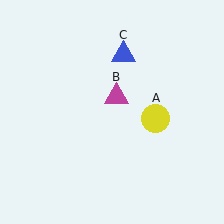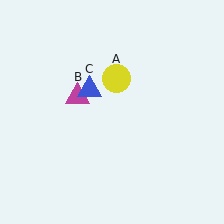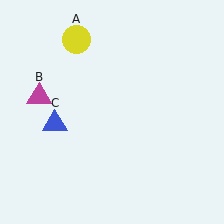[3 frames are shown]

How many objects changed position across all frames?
3 objects changed position: yellow circle (object A), magenta triangle (object B), blue triangle (object C).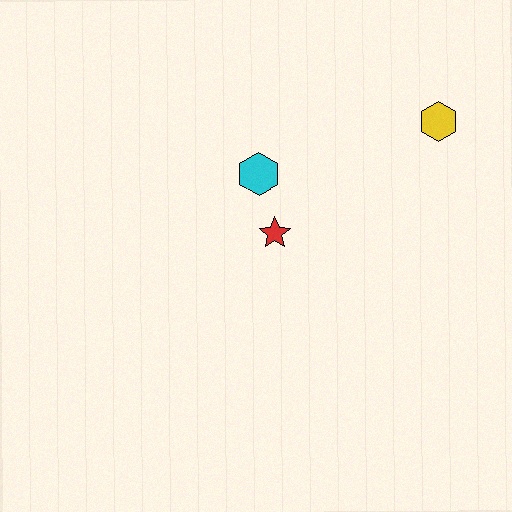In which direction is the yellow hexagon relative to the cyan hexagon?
The yellow hexagon is to the right of the cyan hexagon.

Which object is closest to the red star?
The cyan hexagon is closest to the red star.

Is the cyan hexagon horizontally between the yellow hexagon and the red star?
No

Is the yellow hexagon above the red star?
Yes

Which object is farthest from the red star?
The yellow hexagon is farthest from the red star.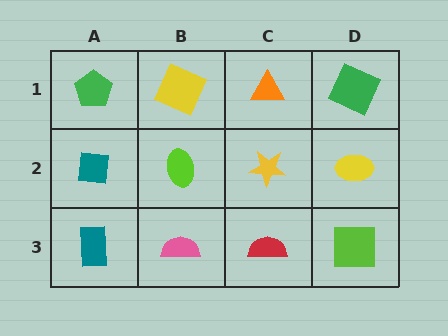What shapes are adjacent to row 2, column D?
A green square (row 1, column D), a lime square (row 3, column D), a yellow star (row 2, column C).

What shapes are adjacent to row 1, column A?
A teal square (row 2, column A), a yellow square (row 1, column B).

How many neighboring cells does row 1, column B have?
3.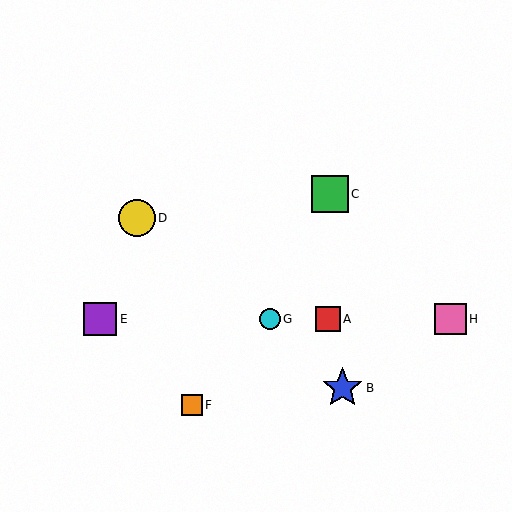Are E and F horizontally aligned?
No, E is at y≈319 and F is at y≈405.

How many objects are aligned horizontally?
4 objects (A, E, G, H) are aligned horizontally.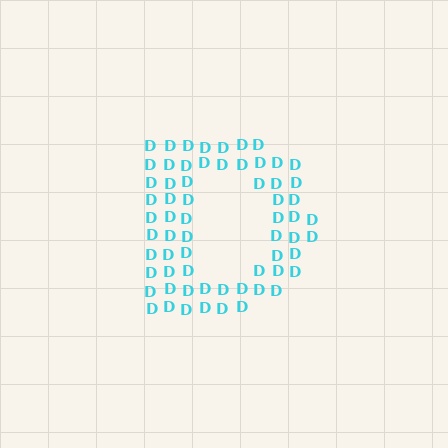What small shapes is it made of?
It is made of small letter D's.